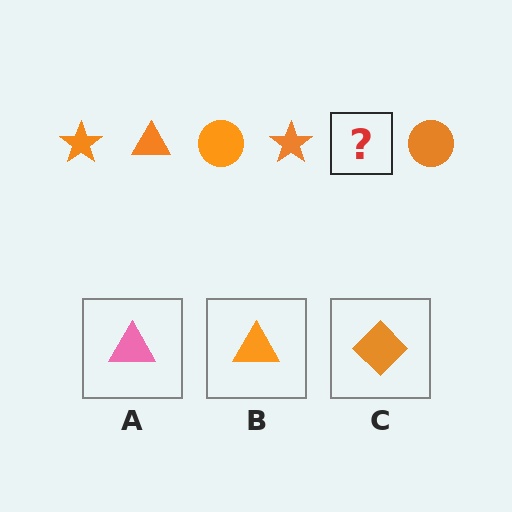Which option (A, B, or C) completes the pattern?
B.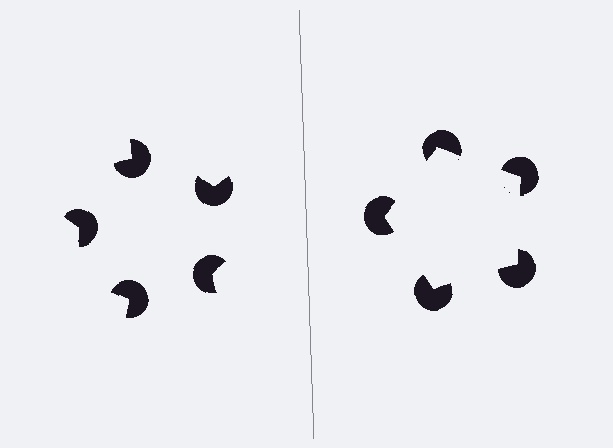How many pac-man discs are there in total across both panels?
10 — 5 on each side.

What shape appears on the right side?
An illusory pentagon.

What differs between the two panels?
The pac-man discs are positioned identically on both sides; only the wedge orientations differ. On the right they align to a pentagon; on the left they are misaligned.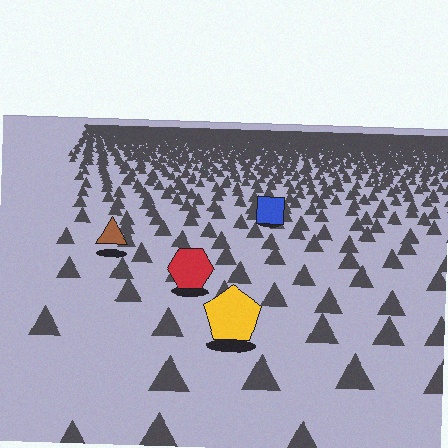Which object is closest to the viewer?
The yellow pentagon is closest. The texture marks near it are larger and more spread out.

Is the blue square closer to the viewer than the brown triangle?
No. The brown triangle is closer — you can tell from the texture gradient: the ground texture is coarser near it.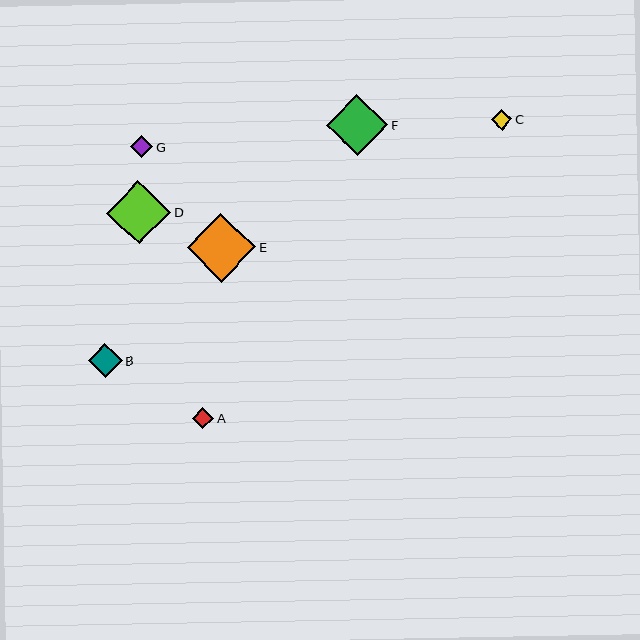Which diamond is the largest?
Diamond E is the largest with a size of approximately 69 pixels.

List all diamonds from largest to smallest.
From largest to smallest: E, D, F, B, G, A, C.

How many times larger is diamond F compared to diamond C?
Diamond F is approximately 2.9 times the size of diamond C.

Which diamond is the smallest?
Diamond C is the smallest with a size of approximately 21 pixels.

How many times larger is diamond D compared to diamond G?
Diamond D is approximately 2.8 times the size of diamond G.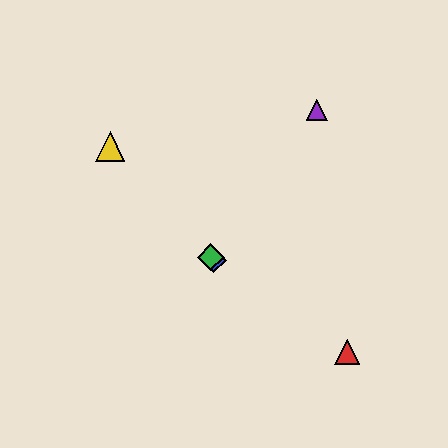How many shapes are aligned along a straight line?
3 shapes (the blue diamond, the green diamond, the yellow triangle) are aligned along a straight line.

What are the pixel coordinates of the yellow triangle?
The yellow triangle is at (110, 146).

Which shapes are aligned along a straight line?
The blue diamond, the green diamond, the yellow triangle are aligned along a straight line.